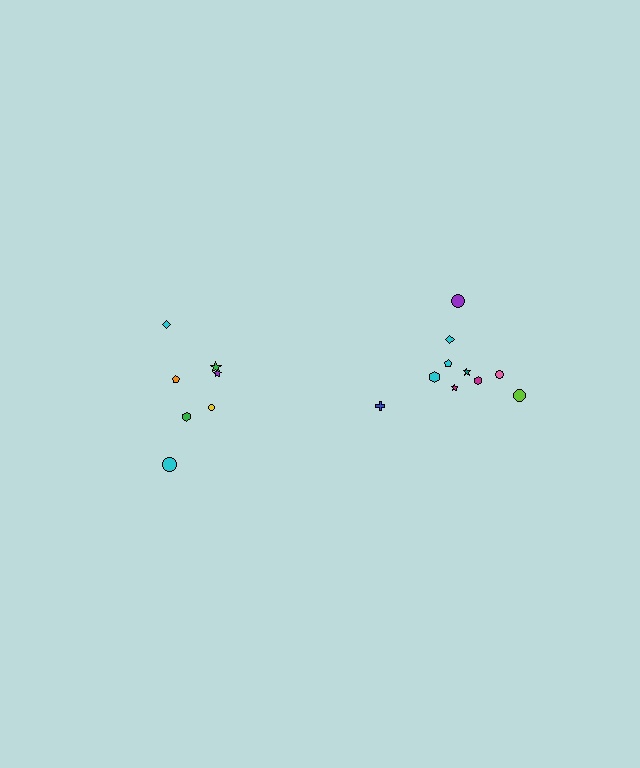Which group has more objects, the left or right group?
The right group.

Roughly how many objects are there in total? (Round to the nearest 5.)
Roughly 15 objects in total.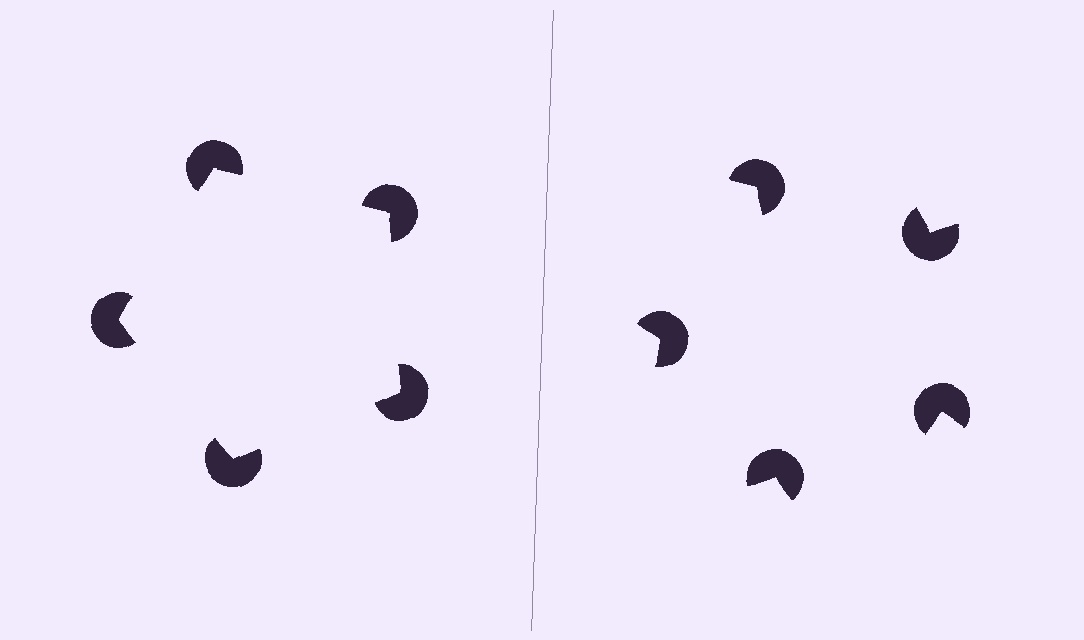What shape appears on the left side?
An illusory pentagon.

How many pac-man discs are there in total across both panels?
10 — 5 on each side.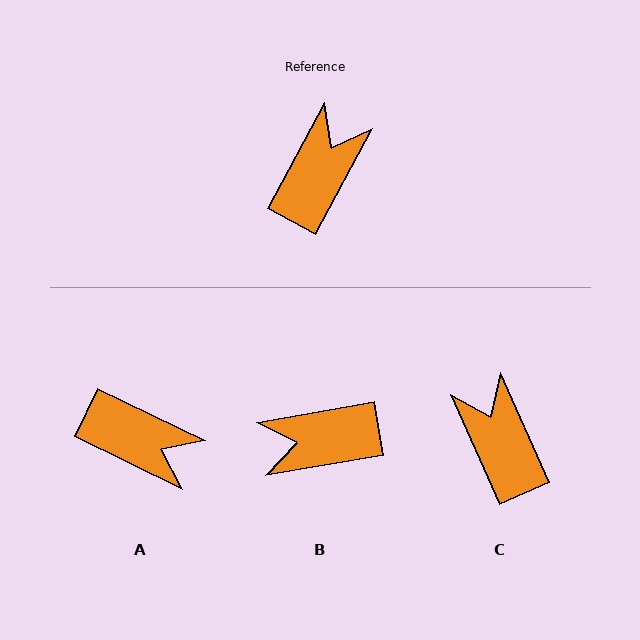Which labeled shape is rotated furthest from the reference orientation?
B, about 128 degrees away.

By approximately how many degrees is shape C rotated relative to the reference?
Approximately 52 degrees counter-clockwise.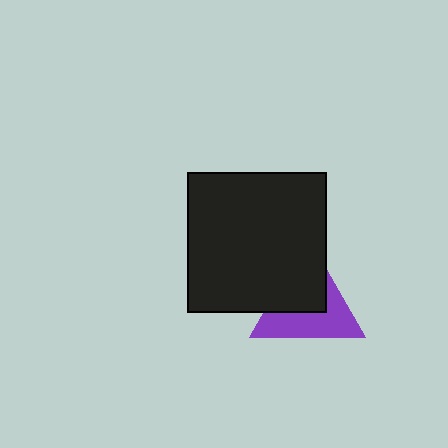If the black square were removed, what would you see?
You would see the complete purple triangle.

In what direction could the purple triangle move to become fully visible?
The purple triangle could move toward the lower-right. That would shift it out from behind the black square entirely.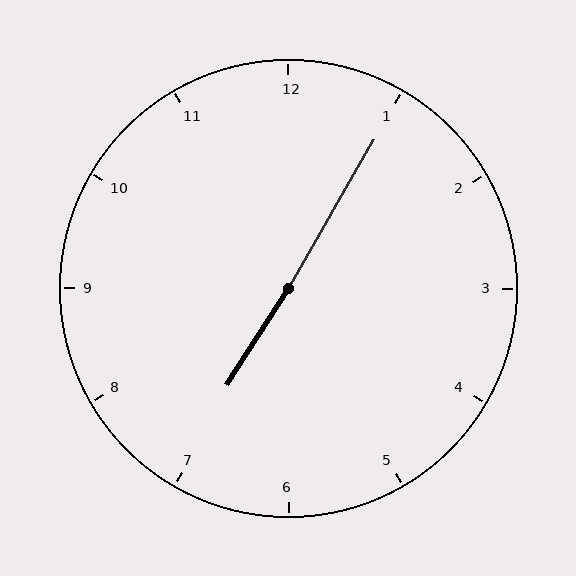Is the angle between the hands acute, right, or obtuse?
It is obtuse.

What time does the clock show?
7:05.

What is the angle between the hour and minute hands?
Approximately 178 degrees.